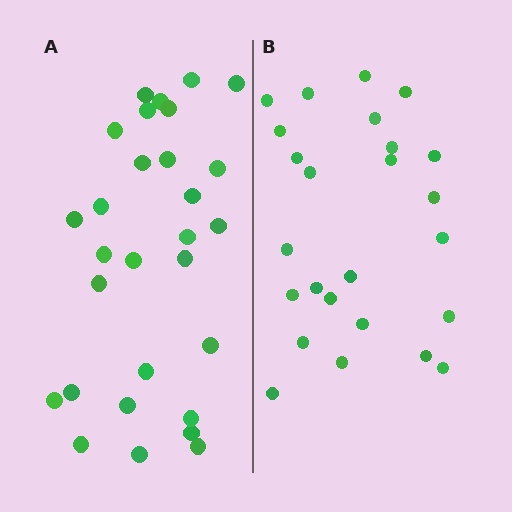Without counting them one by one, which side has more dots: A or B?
Region A (the left region) has more dots.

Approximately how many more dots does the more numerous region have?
Region A has about 4 more dots than region B.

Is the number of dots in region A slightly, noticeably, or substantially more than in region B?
Region A has only slightly more — the two regions are fairly close. The ratio is roughly 1.2 to 1.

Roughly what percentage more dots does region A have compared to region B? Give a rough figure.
About 15% more.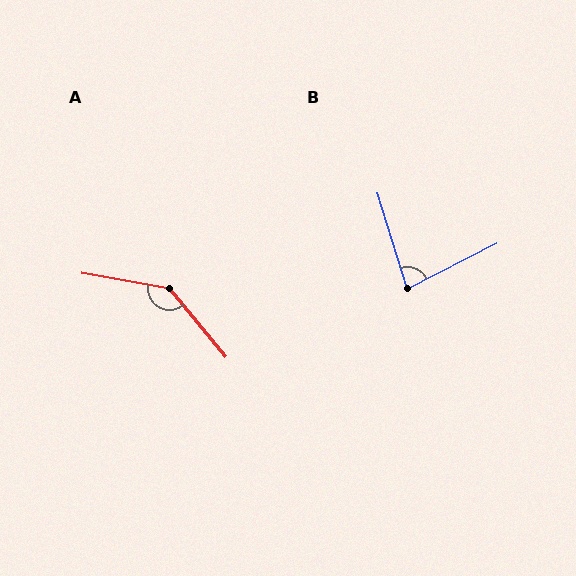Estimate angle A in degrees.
Approximately 140 degrees.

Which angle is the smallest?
B, at approximately 80 degrees.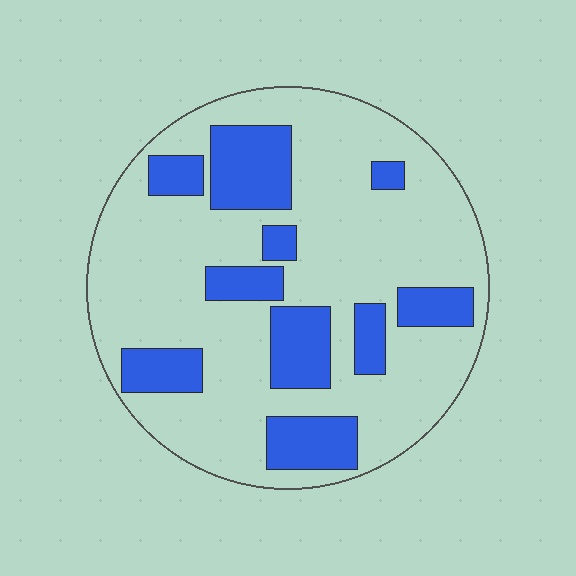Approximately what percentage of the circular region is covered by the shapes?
Approximately 25%.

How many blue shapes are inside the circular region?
10.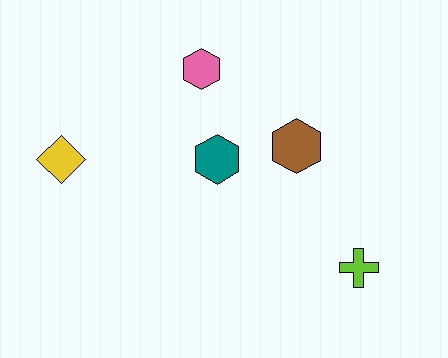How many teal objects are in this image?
There is 1 teal object.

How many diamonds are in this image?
There is 1 diamond.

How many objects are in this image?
There are 5 objects.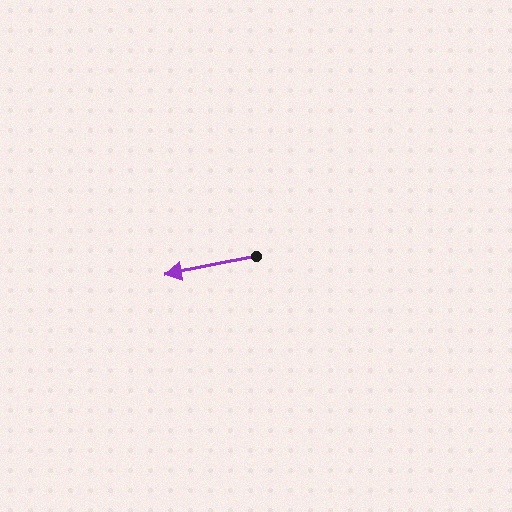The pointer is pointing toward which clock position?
Roughly 9 o'clock.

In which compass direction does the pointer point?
West.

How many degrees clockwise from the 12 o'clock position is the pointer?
Approximately 259 degrees.